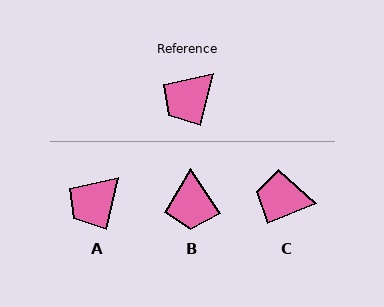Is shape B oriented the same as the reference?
No, it is off by about 47 degrees.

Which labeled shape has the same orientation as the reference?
A.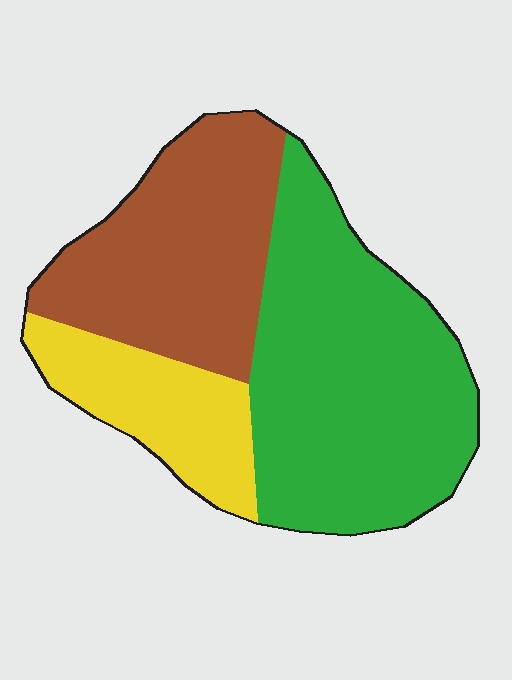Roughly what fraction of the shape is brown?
Brown takes up about one third (1/3) of the shape.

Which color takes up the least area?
Yellow, at roughly 20%.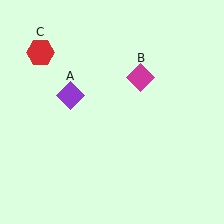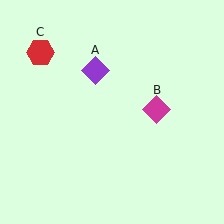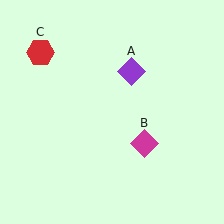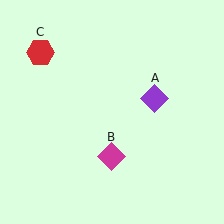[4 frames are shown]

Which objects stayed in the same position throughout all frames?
Red hexagon (object C) remained stationary.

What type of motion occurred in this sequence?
The purple diamond (object A), magenta diamond (object B) rotated clockwise around the center of the scene.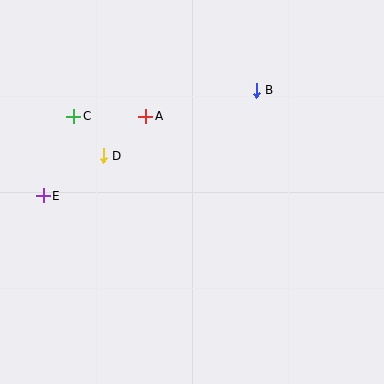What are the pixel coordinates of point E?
Point E is at (43, 196).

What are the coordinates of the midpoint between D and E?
The midpoint between D and E is at (73, 176).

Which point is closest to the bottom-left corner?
Point E is closest to the bottom-left corner.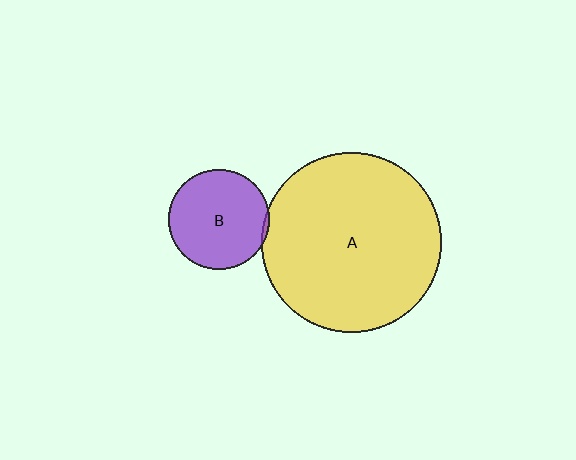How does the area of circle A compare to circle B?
Approximately 3.2 times.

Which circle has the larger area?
Circle A (yellow).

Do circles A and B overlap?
Yes.